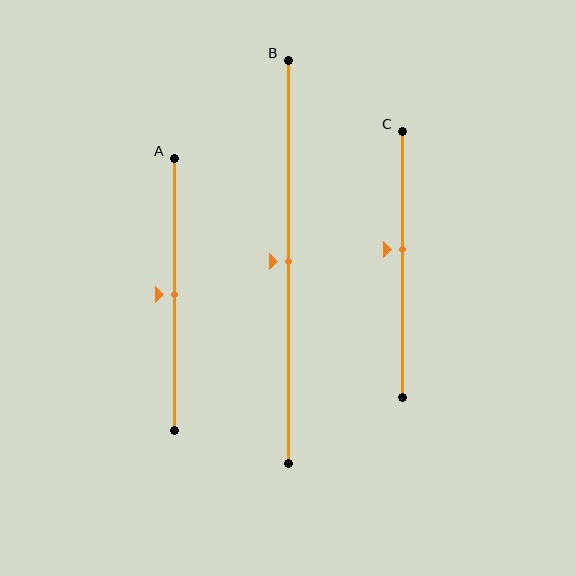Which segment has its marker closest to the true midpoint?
Segment A has its marker closest to the true midpoint.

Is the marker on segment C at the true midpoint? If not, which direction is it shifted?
No, the marker on segment C is shifted upward by about 6% of the segment length.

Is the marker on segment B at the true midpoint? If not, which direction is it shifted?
Yes, the marker on segment B is at the true midpoint.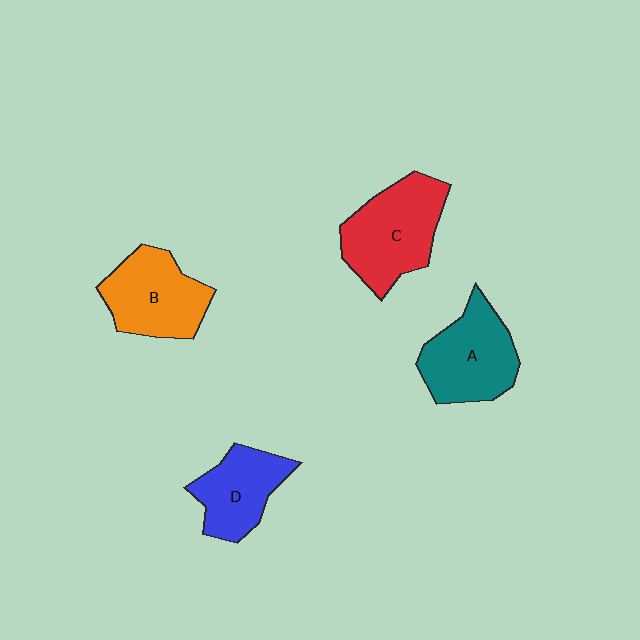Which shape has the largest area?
Shape C (red).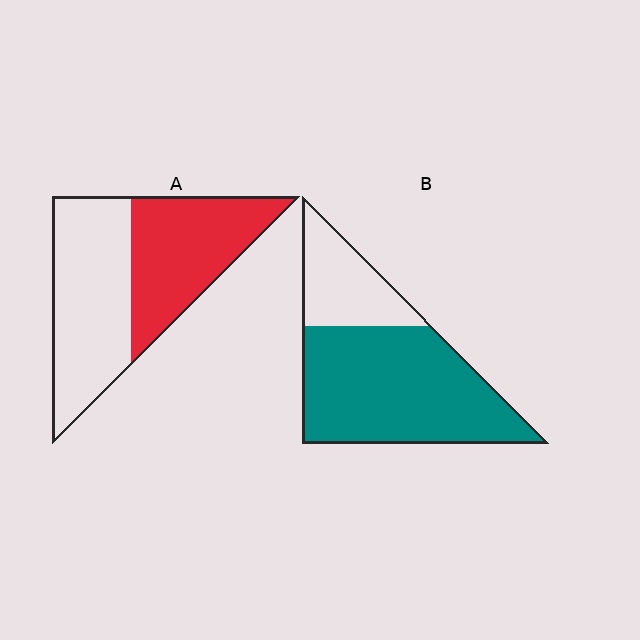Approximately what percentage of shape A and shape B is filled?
A is approximately 45% and B is approximately 70%.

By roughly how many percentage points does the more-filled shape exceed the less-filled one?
By roughly 25 percentage points (B over A).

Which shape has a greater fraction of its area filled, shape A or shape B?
Shape B.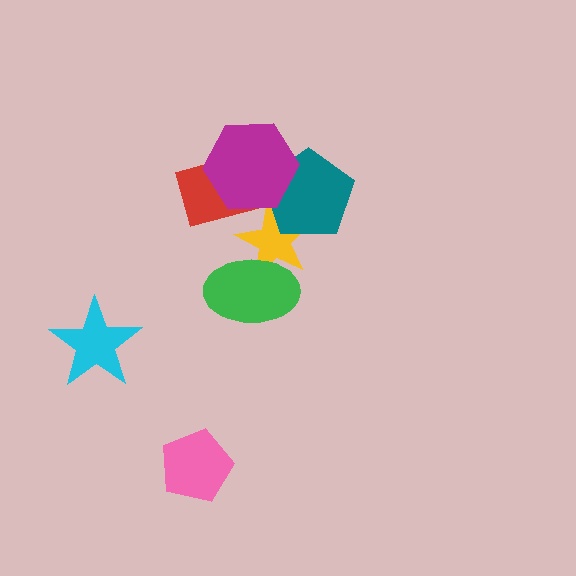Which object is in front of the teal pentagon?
The magenta hexagon is in front of the teal pentagon.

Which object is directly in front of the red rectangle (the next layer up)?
The yellow star is directly in front of the red rectangle.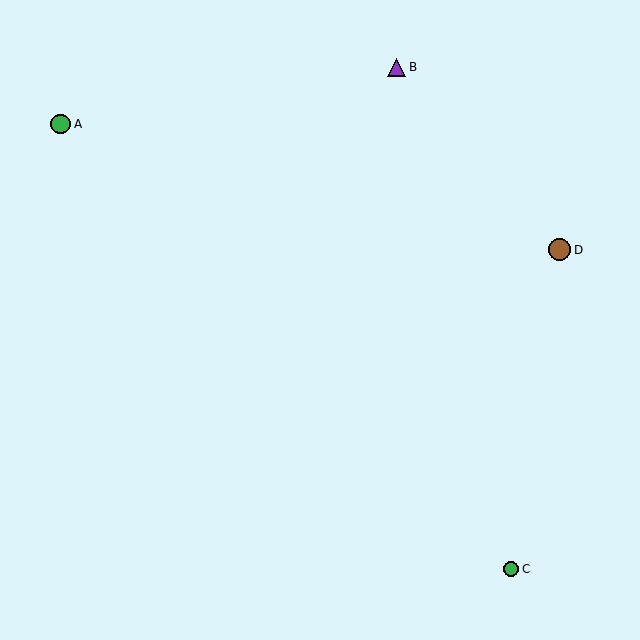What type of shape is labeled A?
Shape A is a green circle.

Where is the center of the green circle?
The center of the green circle is at (511, 569).